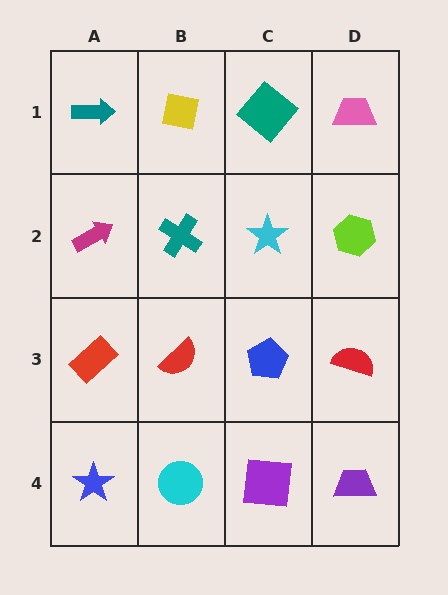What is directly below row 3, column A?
A blue star.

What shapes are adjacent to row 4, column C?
A blue pentagon (row 3, column C), a cyan circle (row 4, column B), a purple trapezoid (row 4, column D).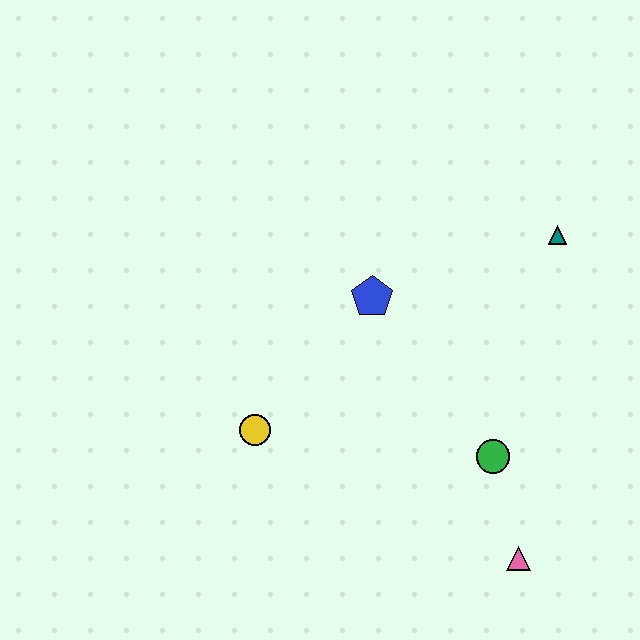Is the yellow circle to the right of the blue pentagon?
No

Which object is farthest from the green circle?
The yellow circle is farthest from the green circle.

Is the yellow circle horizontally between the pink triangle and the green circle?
No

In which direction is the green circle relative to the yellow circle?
The green circle is to the right of the yellow circle.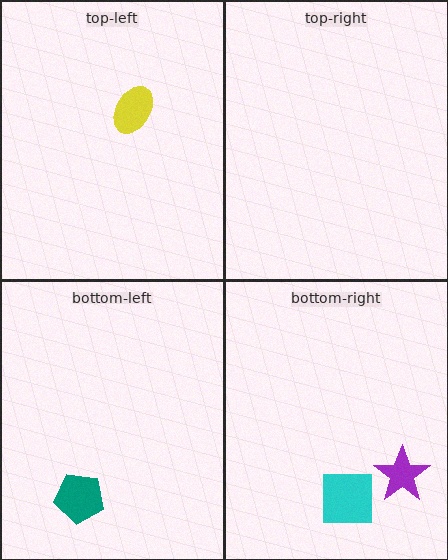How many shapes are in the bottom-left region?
1.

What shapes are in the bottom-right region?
The cyan square, the purple star.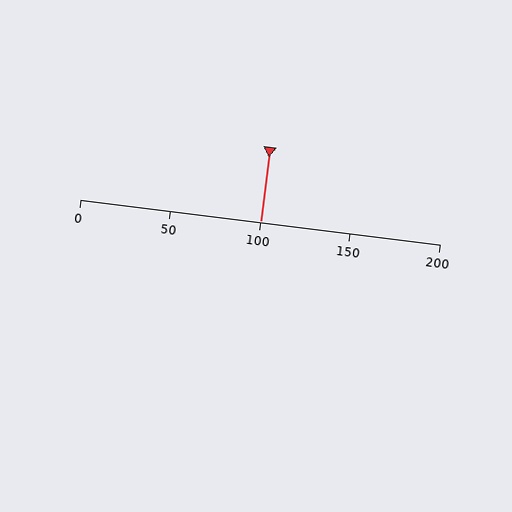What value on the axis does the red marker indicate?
The marker indicates approximately 100.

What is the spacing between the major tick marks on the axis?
The major ticks are spaced 50 apart.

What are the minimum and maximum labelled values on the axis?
The axis runs from 0 to 200.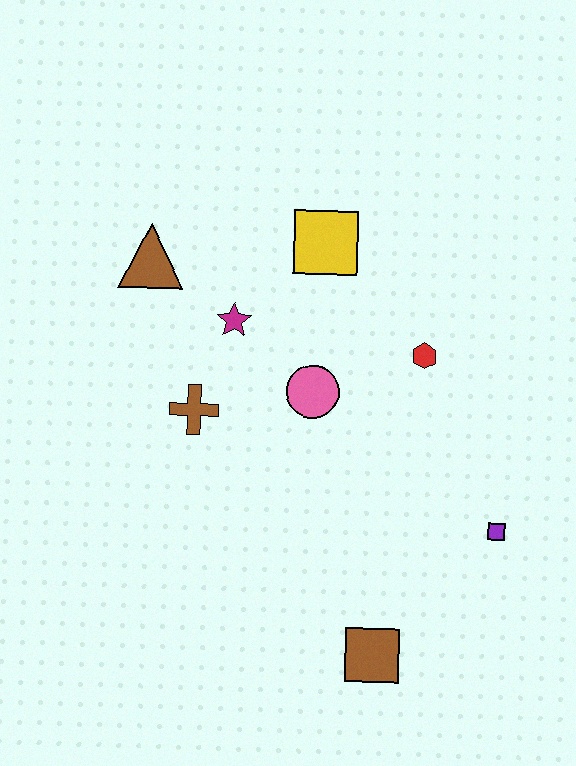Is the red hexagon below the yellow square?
Yes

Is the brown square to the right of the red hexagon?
No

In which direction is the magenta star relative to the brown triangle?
The magenta star is to the right of the brown triangle.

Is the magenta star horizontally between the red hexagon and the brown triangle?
Yes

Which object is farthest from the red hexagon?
The brown square is farthest from the red hexagon.